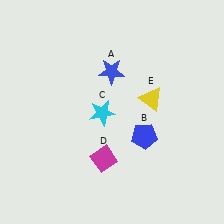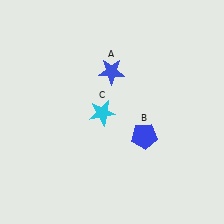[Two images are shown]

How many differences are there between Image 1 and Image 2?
There are 2 differences between the two images.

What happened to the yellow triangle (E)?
The yellow triangle (E) was removed in Image 2. It was in the top-right area of Image 1.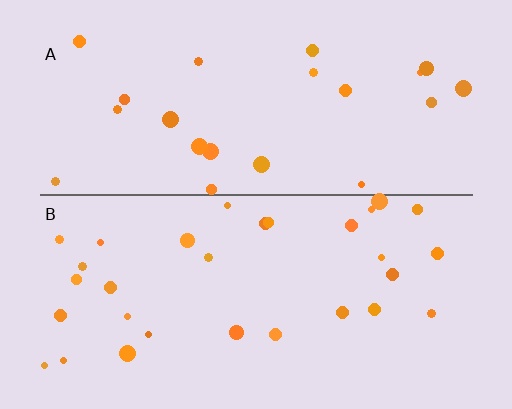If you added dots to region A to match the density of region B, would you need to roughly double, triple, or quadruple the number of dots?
Approximately double.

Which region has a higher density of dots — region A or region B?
B (the bottom).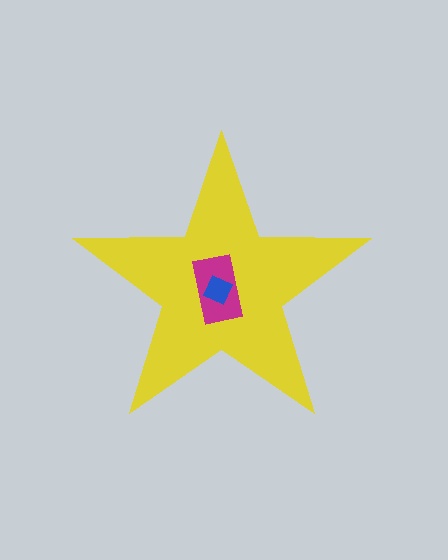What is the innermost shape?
The blue square.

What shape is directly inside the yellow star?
The magenta rectangle.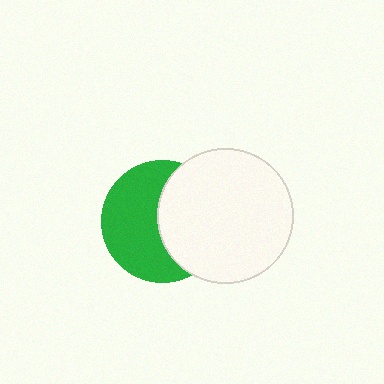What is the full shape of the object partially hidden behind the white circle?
The partially hidden object is a green circle.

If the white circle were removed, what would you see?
You would see the complete green circle.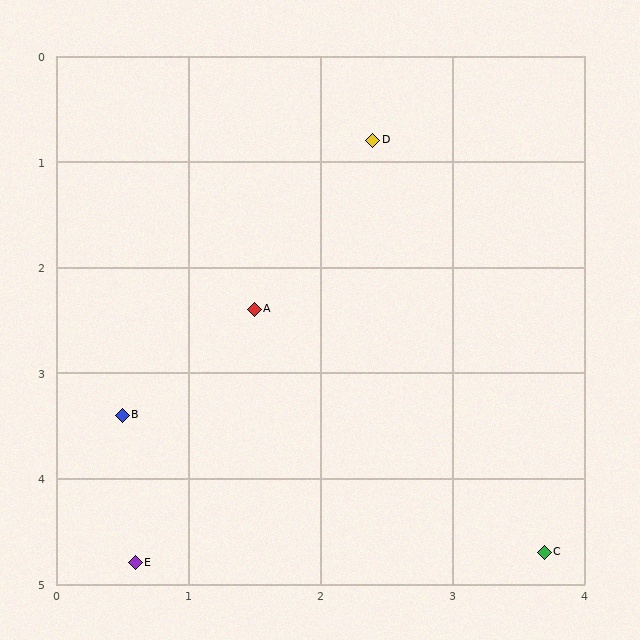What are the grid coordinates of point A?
Point A is at approximately (1.5, 2.4).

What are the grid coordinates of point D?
Point D is at approximately (2.4, 0.8).